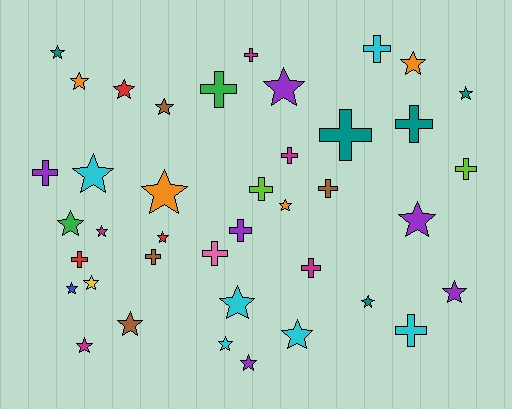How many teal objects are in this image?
There are 5 teal objects.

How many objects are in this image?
There are 40 objects.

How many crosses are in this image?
There are 16 crosses.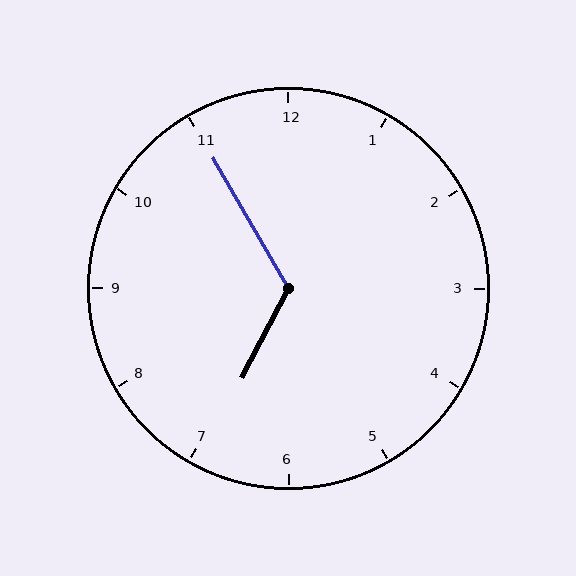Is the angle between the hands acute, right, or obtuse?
It is obtuse.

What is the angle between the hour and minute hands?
Approximately 122 degrees.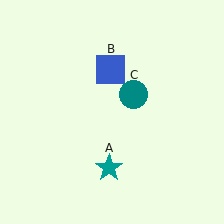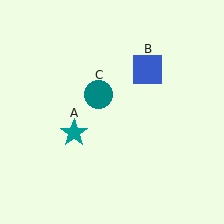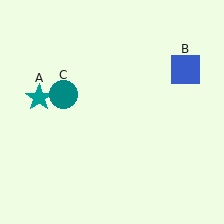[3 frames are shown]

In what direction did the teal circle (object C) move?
The teal circle (object C) moved left.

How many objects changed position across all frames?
3 objects changed position: teal star (object A), blue square (object B), teal circle (object C).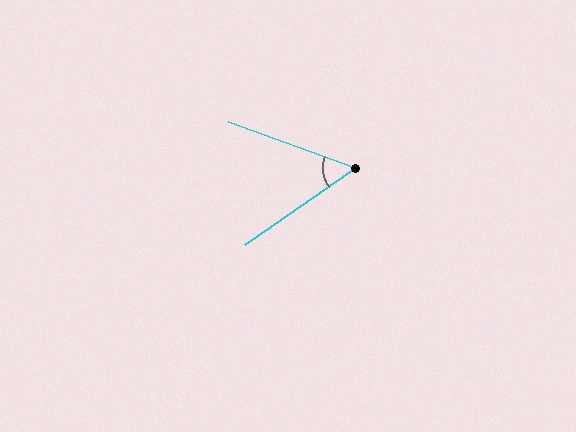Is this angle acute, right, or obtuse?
It is acute.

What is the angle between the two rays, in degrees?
Approximately 55 degrees.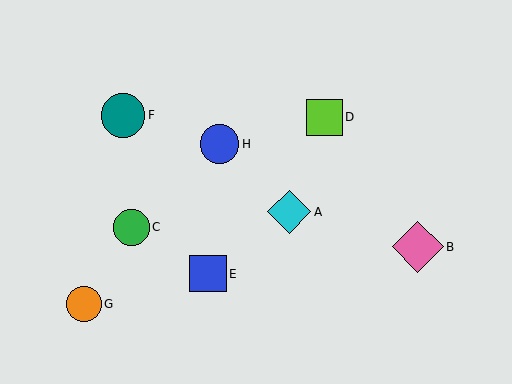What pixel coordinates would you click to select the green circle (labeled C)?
Click at (131, 227) to select the green circle C.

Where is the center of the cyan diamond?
The center of the cyan diamond is at (289, 212).